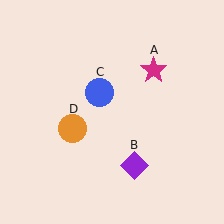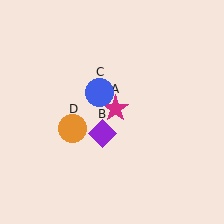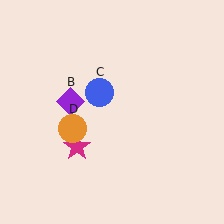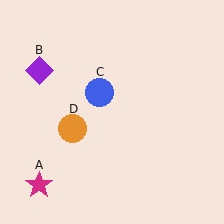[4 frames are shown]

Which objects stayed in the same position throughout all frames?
Blue circle (object C) and orange circle (object D) remained stationary.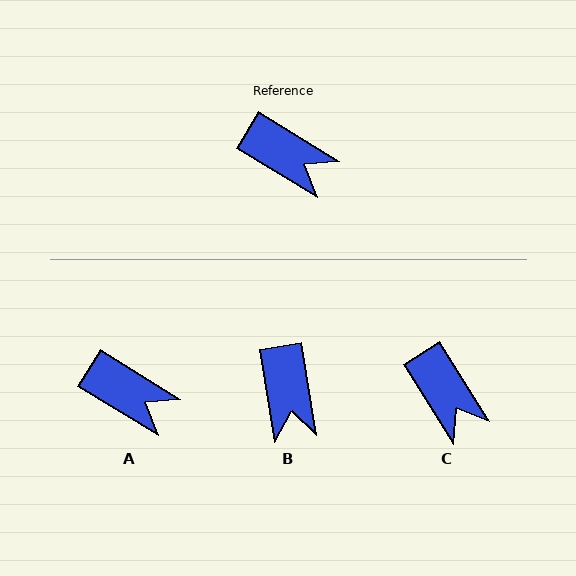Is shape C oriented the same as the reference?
No, it is off by about 26 degrees.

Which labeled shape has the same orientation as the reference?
A.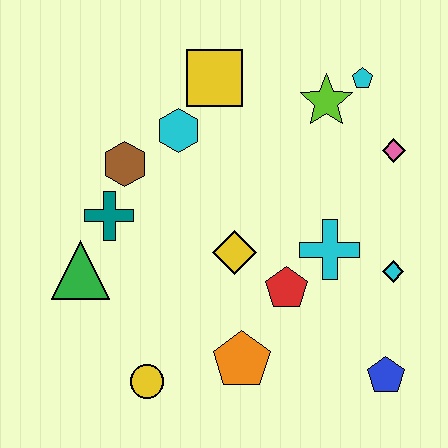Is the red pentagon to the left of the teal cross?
No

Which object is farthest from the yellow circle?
The cyan pentagon is farthest from the yellow circle.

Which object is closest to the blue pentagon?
The cyan diamond is closest to the blue pentagon.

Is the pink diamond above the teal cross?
Yes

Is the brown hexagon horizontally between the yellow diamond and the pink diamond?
No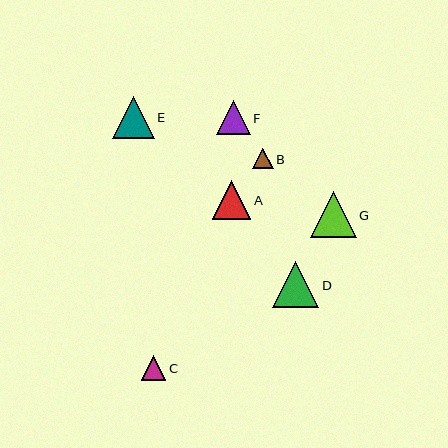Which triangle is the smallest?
Triangle B is the smallest with a size of approximately 21 pixels.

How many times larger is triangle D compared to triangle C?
Triangle D is approximately 1.9 times the size of triangle C.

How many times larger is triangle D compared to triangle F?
Triangle D is approximately 1.4 times the size of triangle F.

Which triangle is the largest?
Triangle D is the largest with a size of approximately 46 pixels.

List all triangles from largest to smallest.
From largest to smallest: D, G, E, A, F, C, B.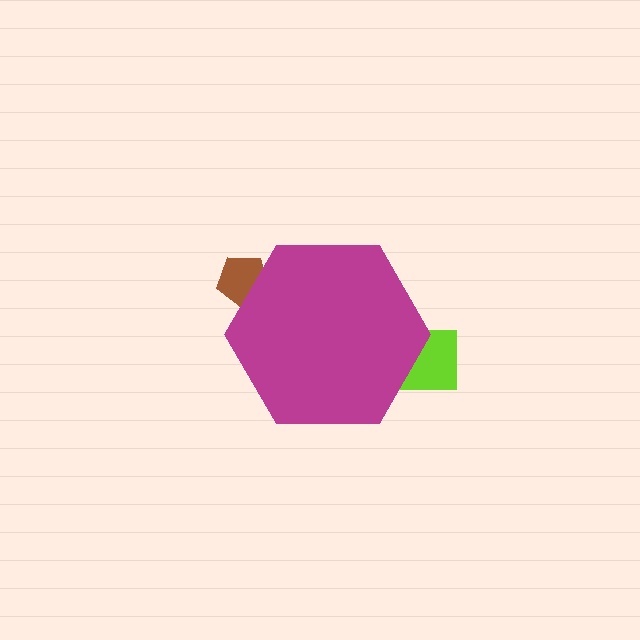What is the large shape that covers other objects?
A magenta hexagon.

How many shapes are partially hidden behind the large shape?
3 shapes are partially hidden.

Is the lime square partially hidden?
Yes, the lime square is partially hidden behind the magenta hexagon.